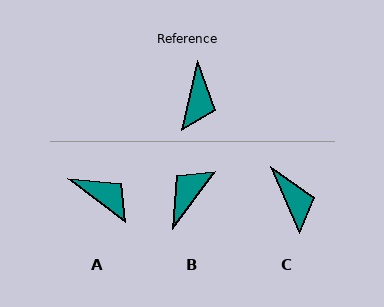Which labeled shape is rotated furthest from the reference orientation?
B, about 156 degrees away.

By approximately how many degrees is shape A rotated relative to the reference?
Approximately 66 degrees counter-clockwise.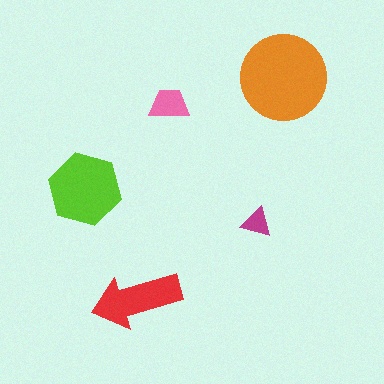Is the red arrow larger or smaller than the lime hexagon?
Smaller.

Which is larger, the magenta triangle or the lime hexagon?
The lime hexagon.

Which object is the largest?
The orange circle.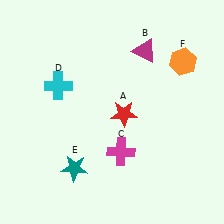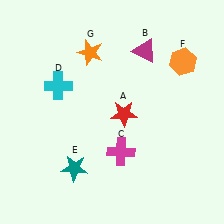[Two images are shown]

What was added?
An orange star (G) was added in Image 2.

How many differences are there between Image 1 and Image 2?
There is 1 difference between the two images.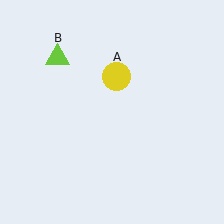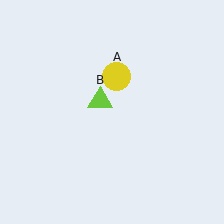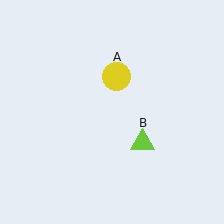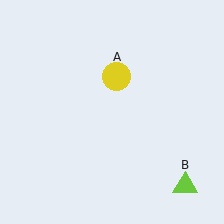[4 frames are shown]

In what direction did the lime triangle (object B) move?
The lime triangle (object B) moved down and to the right.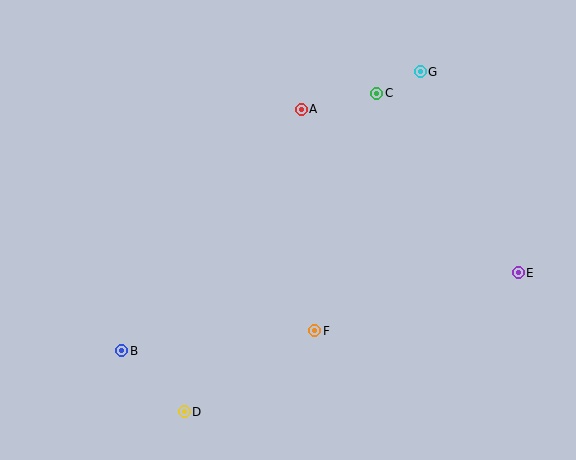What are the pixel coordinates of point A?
Point A is at (301, 109).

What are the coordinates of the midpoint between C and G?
The midpoint between C and G is at (398, 82).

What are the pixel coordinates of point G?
Point G is at (420, 72).